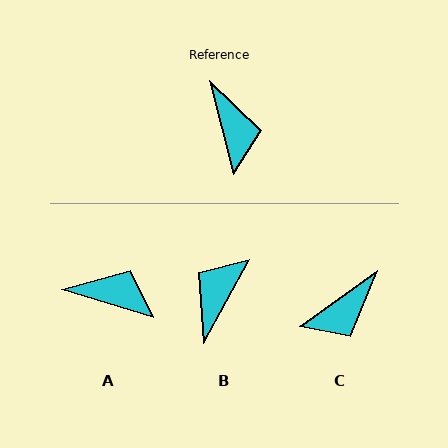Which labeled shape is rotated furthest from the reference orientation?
B, about 137 degrees away.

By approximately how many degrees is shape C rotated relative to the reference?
Approximately 68 degrees clockwise.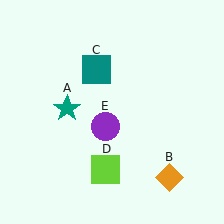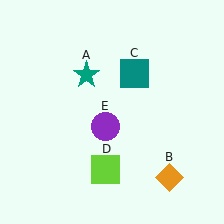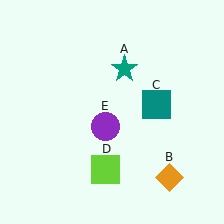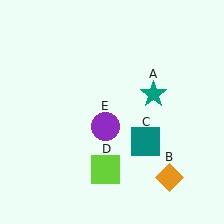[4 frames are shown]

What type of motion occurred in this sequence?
The teal star (object A), teal square (object C) rotated clockwise around the center of the scene.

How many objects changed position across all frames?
2 objects changed position: teal star (object A), teal square (object C).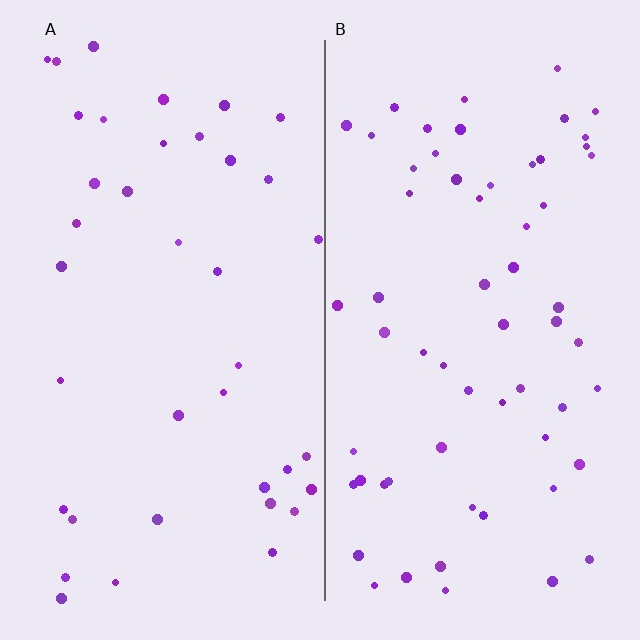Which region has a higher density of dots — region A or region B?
B (the right).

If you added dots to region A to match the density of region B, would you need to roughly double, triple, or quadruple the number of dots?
Approximately double.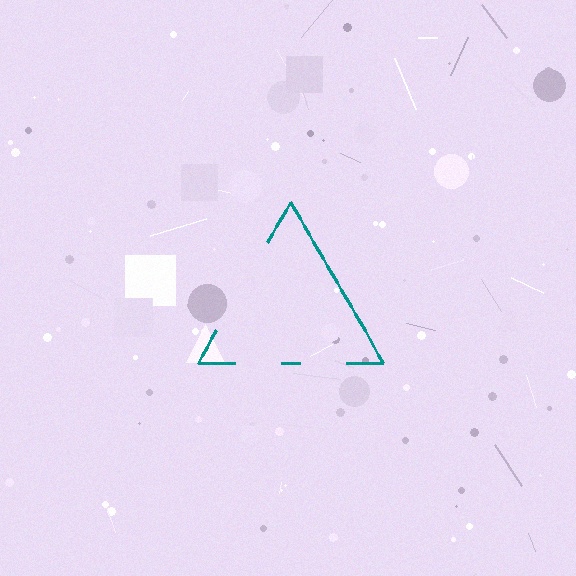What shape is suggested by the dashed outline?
The dashed outline suggests a triangle.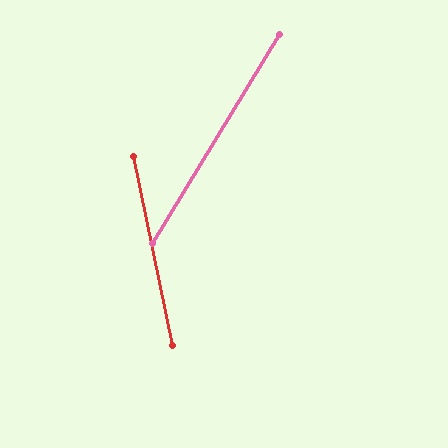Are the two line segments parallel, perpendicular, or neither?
Neither parallel nor perpendicular — they differ by about 43°.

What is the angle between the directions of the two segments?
Approximately 43 degrees.